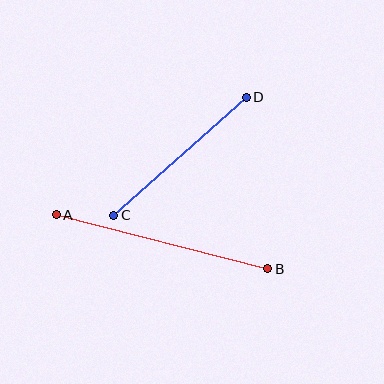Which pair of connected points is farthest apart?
Points A and B are farthest apart.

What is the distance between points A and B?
The distance is approximately 218 pixels.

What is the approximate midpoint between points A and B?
The midpoint is at approximately (162, 242) pixels.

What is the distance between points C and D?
The distance is approximately 177 pixels.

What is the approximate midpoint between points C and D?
The midpoint is at approximately (180, 156) pixels.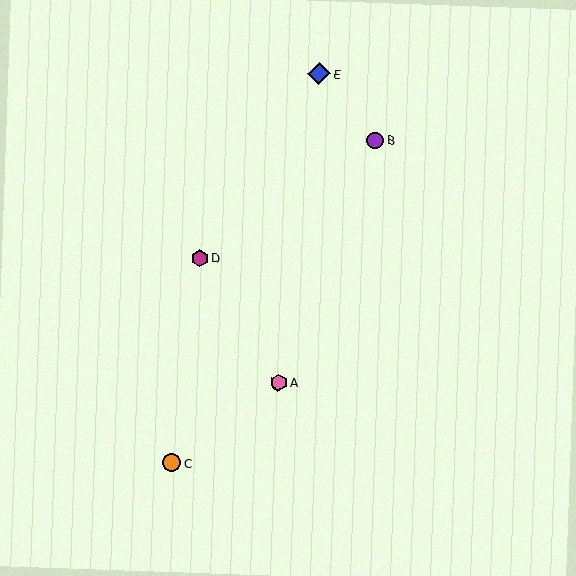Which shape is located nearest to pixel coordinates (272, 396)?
The pink hexagon (labeled A) at (279, 382) is nearest to that location.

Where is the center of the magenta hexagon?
The center of the magenta hexagon is at (200, 258).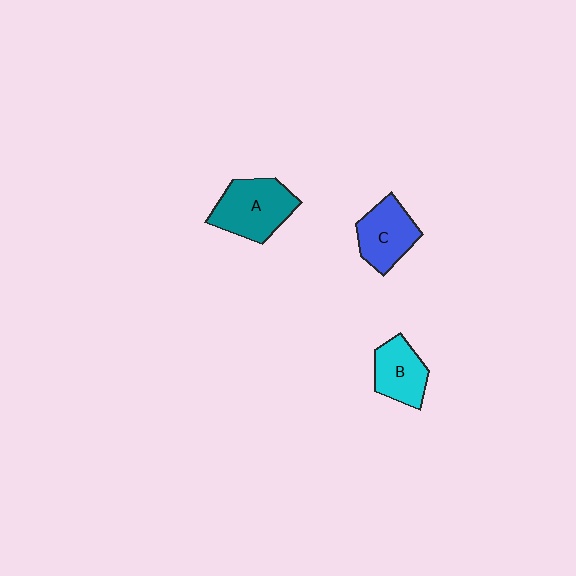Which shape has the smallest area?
Shape B (cyan).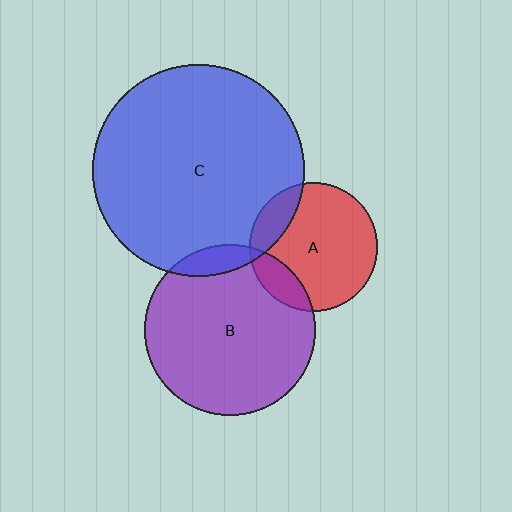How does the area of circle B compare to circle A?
Approximately 1.8 times.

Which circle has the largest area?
Circle C (blue).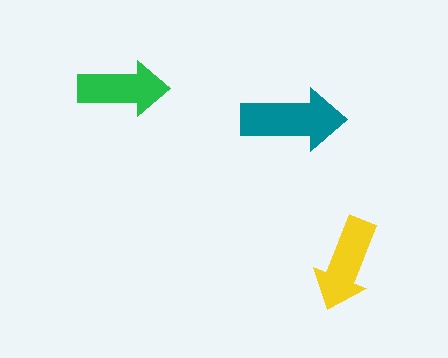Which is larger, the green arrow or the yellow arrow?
The yellow one.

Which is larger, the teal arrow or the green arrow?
The teal one.